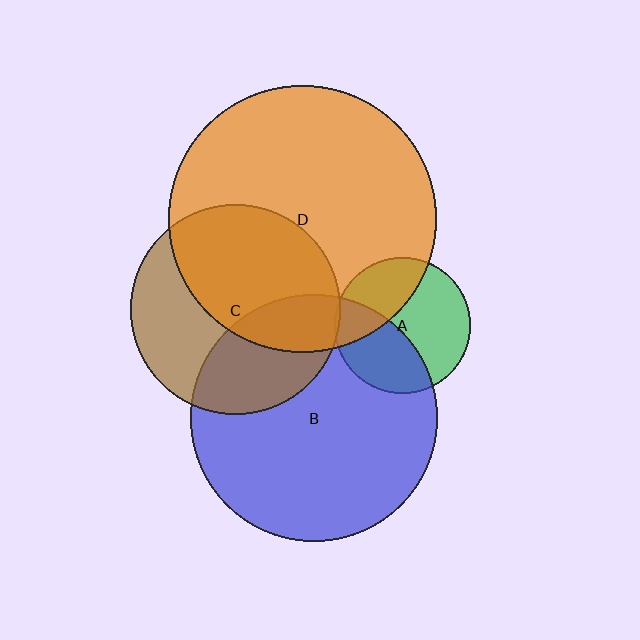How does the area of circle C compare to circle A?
Approximately 2.4 times.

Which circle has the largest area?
Circle D (orange).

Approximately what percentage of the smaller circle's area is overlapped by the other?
Approximately 55%.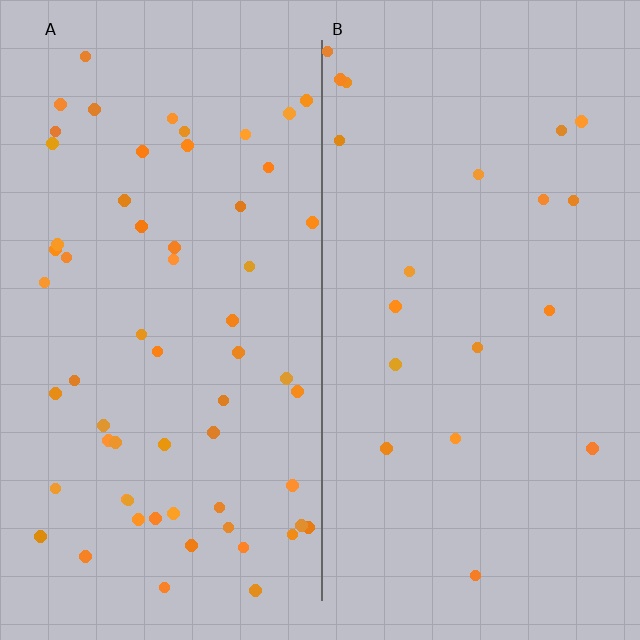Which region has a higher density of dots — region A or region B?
A (the left).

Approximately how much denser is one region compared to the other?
Approximately 3.1× — region A over region B.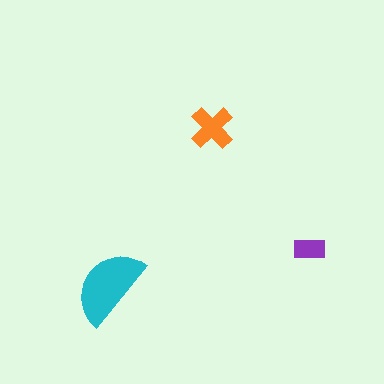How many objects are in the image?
There are 3 objects in the image.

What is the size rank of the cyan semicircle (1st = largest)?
1st.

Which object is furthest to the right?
The purple rectangle is rightmost.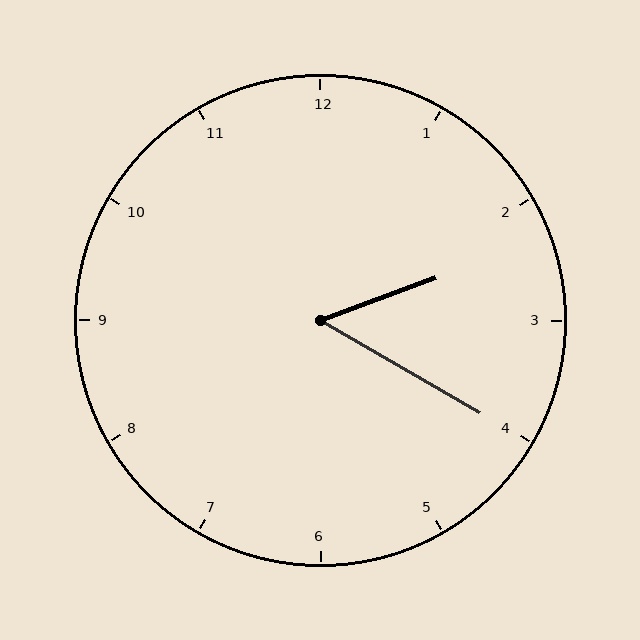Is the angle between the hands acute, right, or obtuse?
It is acute.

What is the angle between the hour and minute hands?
Approximately 50 degrees.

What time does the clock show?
2:20.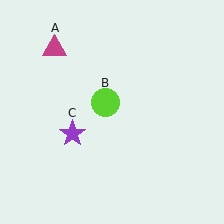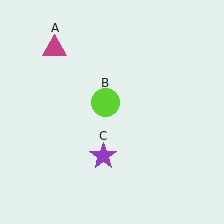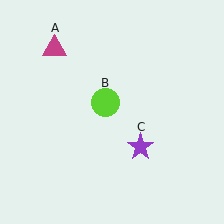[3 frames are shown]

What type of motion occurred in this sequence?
The purple star (object C) rotated counterclockwise around the center of the scene.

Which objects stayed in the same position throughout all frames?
Magenta triangle (object A) and lime circle (object B) remained stationary.